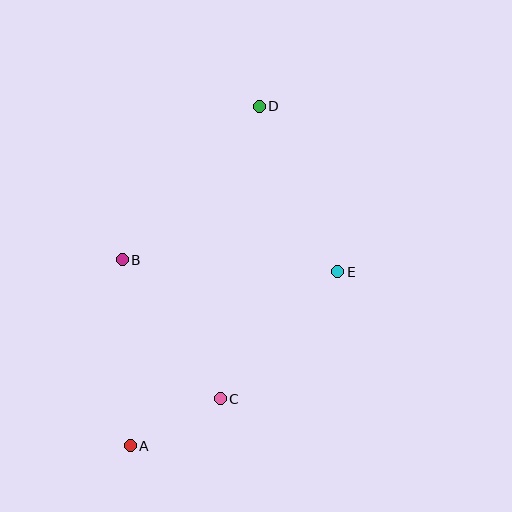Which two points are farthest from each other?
Points A and D are farthest from each other.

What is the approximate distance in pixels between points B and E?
The distance between B and E is approximately 215 pixels.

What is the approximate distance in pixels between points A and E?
The distance between A and E is approximately 271 pixels.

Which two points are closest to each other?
Points A and C are closest to each other.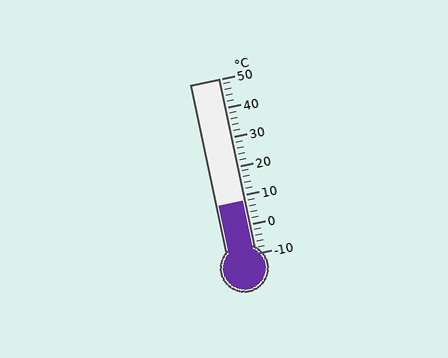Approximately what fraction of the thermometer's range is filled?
The thermometer is filled to approximately 30% of its range.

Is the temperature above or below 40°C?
The temperature is below 40°C.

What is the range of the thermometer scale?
The thermometer scale ranges from -10°C to 50°C.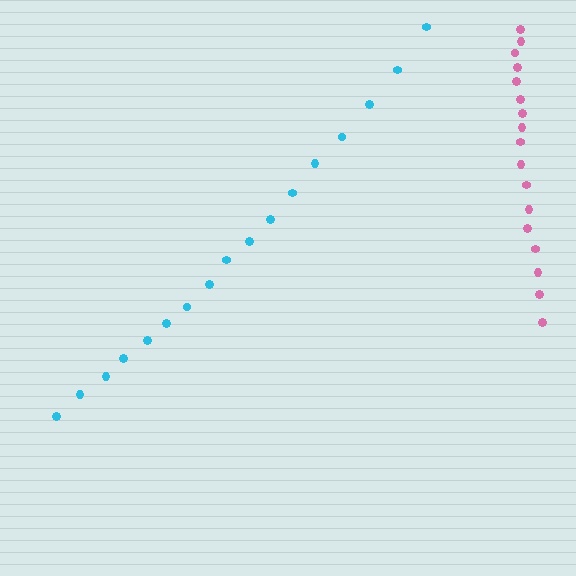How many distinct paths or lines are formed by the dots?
There are 2 distinct paths.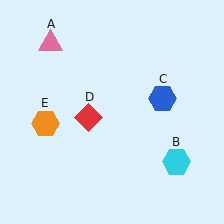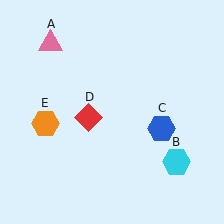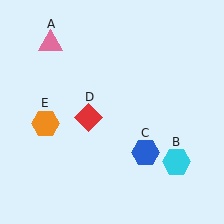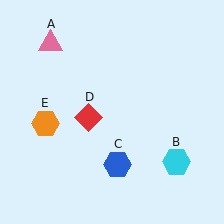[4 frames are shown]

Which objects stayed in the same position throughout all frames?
Pink triangle (object A) and cyan hexagon (object B) and red diamond (object D) and orange hexagon (object E) remained stationary.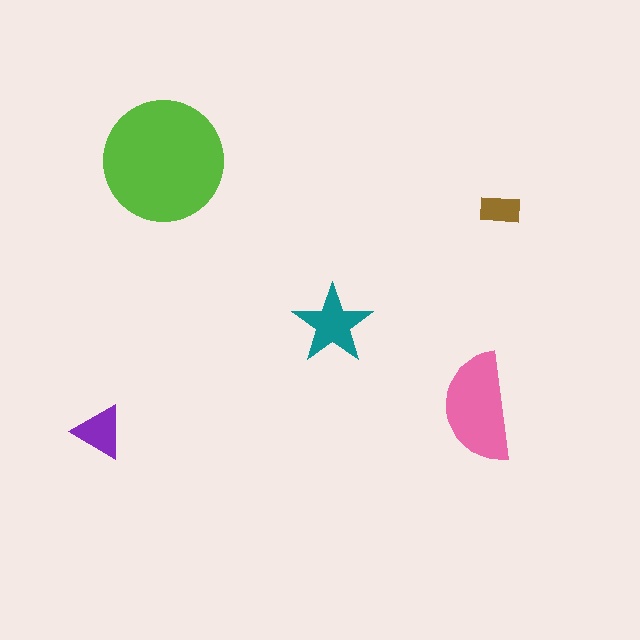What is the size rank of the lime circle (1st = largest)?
1st.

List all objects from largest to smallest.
The lime circle, the pink semicircle, the teal star, the purple triangle, the brown rectangle.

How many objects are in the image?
There are 5 objects in the image.